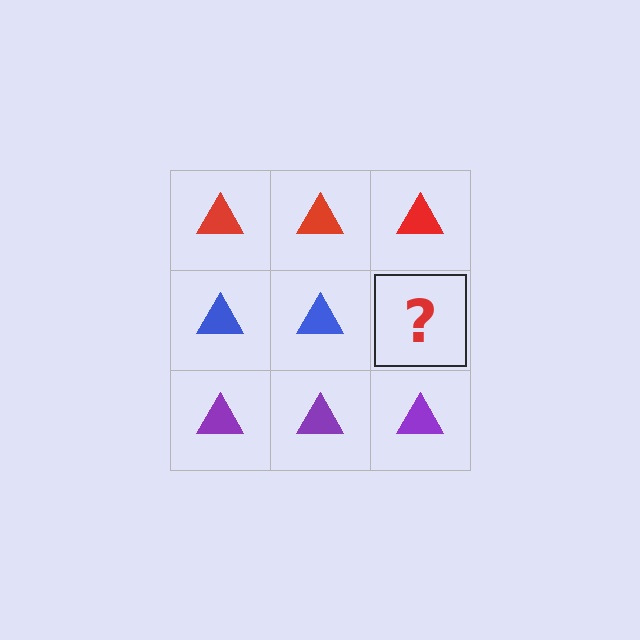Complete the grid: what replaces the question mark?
The question mark should be replaced with a blue triangle.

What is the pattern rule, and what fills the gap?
The rule is that each row has a consistent color. The gap should be filled with a blue triangle.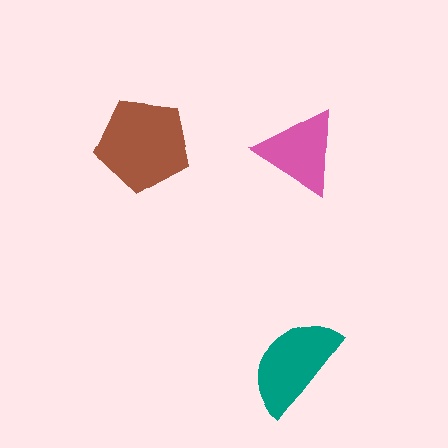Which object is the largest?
The brown pentagon.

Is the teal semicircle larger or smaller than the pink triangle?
Larger.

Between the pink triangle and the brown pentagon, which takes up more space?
The brown pentagon.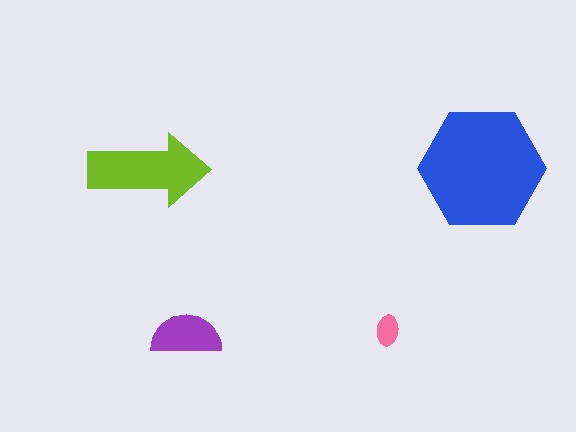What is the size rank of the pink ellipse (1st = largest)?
4th.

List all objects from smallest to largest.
The pink ellipse, the purple semicircle, the lime arrow, the blue hexagon.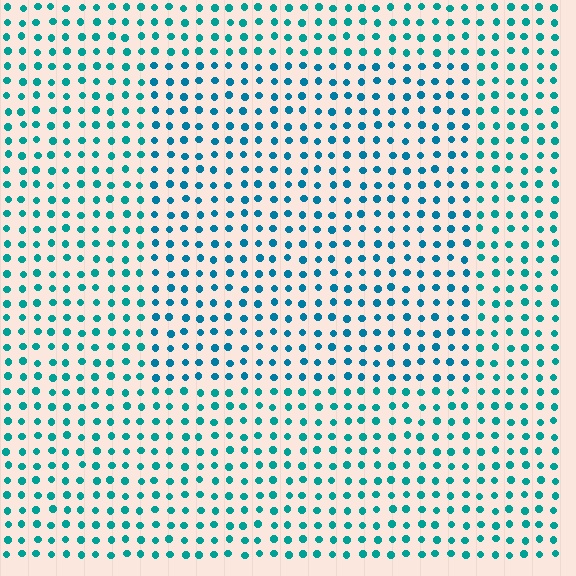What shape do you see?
I see a rectangle.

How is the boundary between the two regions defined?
The boundary is defined purely by a slight shift in hue (about 19 degrees). Spacing, size, and orientation are identical on both sides.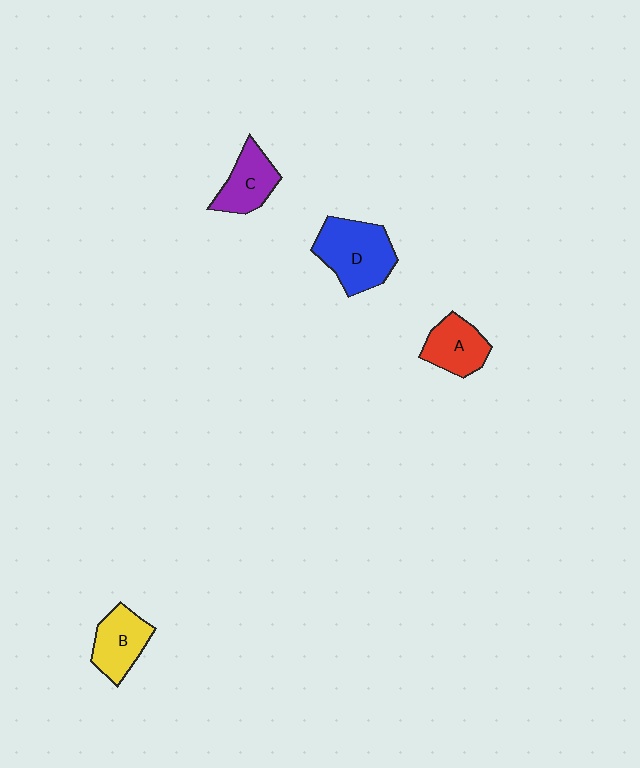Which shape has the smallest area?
Shape A (red).